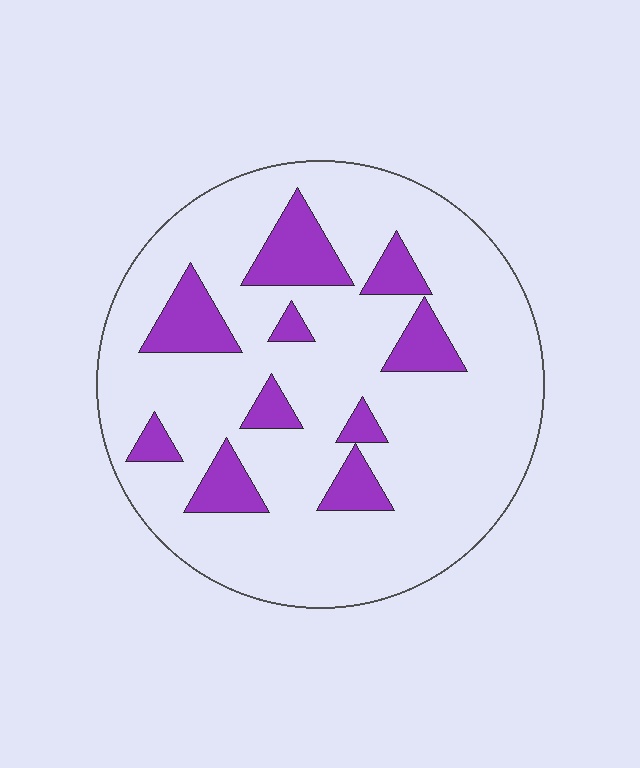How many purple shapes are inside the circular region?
10.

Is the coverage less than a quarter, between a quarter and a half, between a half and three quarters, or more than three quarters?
Less than a quarter.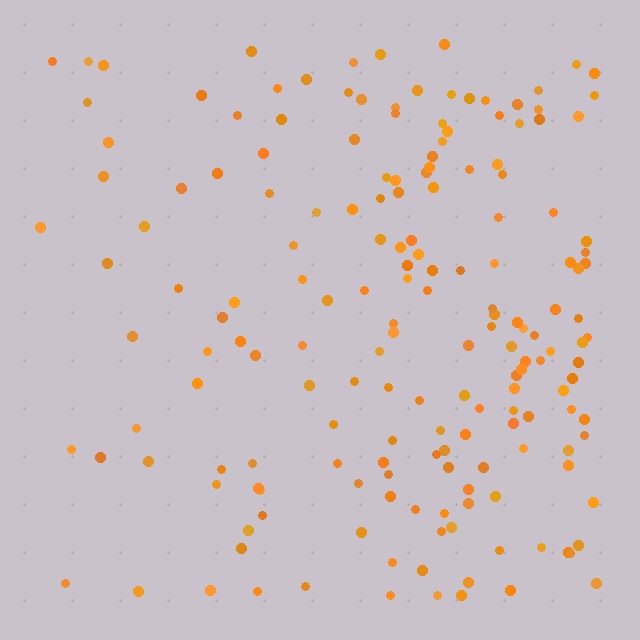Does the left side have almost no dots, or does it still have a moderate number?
Still a moderate number, just noticeably fewer than the right.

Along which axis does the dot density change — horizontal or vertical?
Horizontal.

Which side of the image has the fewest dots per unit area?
The left.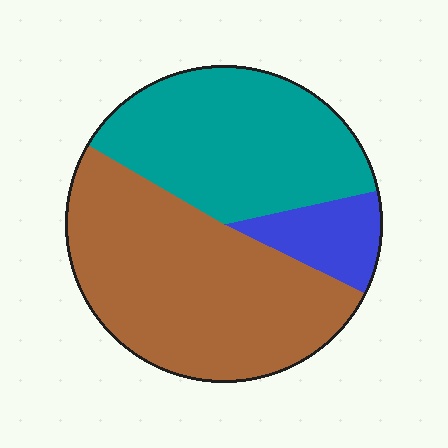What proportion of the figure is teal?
Teal covers 38% of the figure.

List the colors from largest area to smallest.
From largest to smallest: brown, teal, blue.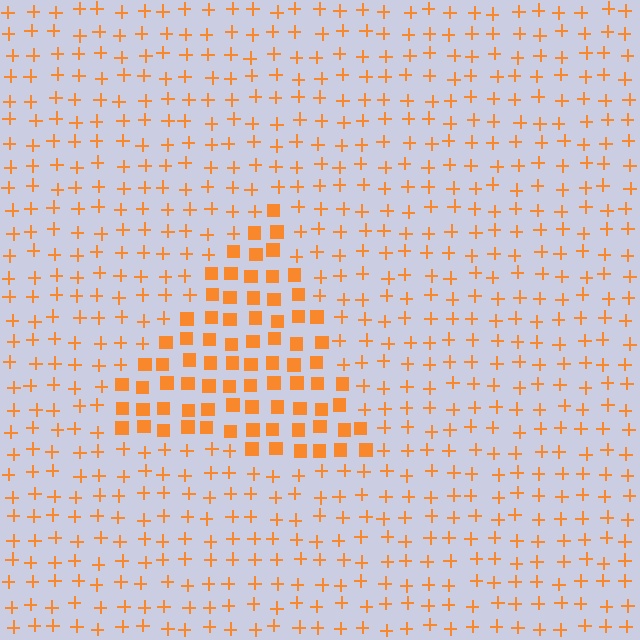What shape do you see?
I see a triangle.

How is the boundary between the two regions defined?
The boundary is defined by a change in element shape: squares inside vs. plus signs outside. All elements share the same color and spacing.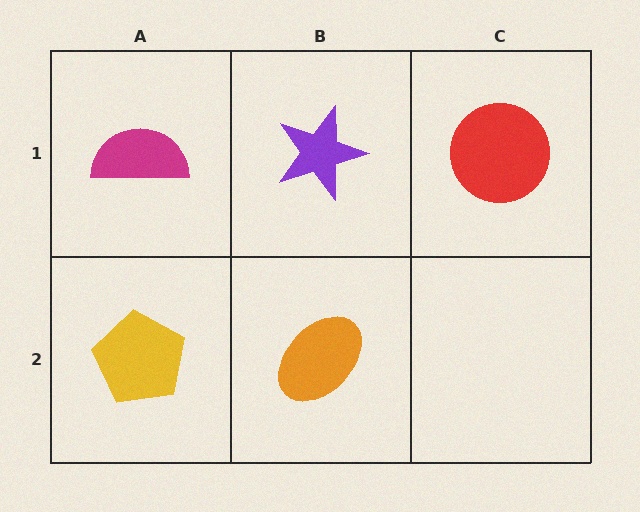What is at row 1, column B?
A purple star.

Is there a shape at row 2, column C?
No, that cell is empty.